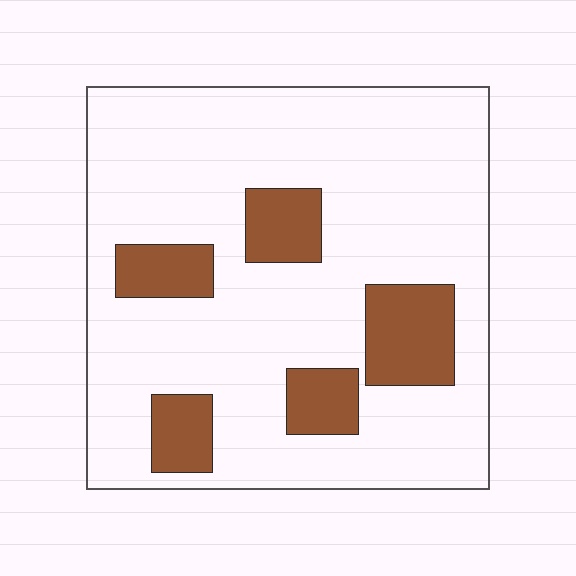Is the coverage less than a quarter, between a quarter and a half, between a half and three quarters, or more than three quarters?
Less than a quarter.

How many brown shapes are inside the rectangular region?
5.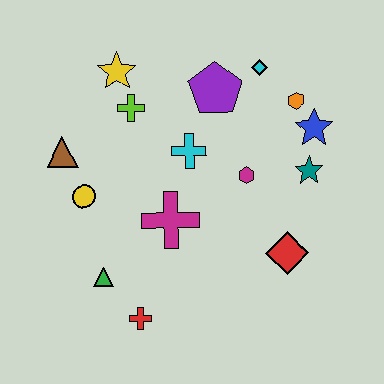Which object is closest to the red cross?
The green triangle is closest to the red cross.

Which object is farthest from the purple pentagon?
The red cross is farthest from the purple pentagon.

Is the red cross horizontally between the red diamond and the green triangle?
Yes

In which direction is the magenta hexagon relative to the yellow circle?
The magenta hexagon is to the right of the yellow circle.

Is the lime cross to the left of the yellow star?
No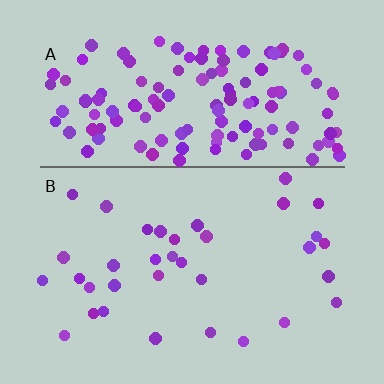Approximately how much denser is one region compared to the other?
Approximately 3.9× — region A over region B.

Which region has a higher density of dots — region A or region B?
A (the top).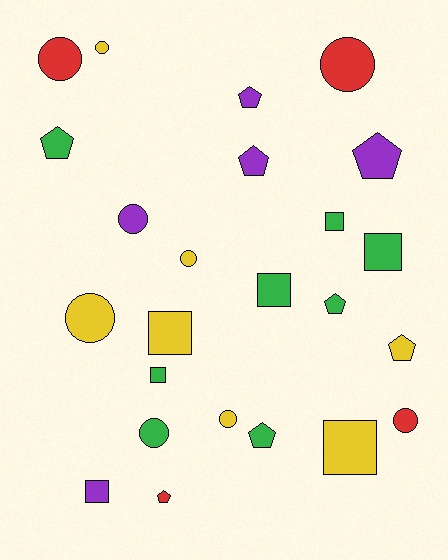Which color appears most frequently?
Green, with 8 objects.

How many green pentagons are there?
There are 3 green pentagons.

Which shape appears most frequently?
Circle, with 9 objects.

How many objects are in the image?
There are 24 objects.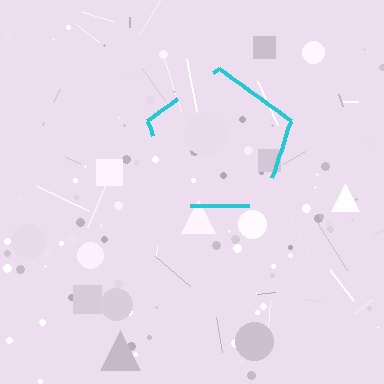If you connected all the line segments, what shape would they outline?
They would outline a pentagon.